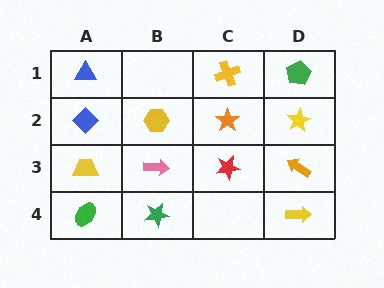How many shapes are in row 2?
4 shapes.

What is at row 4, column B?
A green star.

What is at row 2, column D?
A yellow star.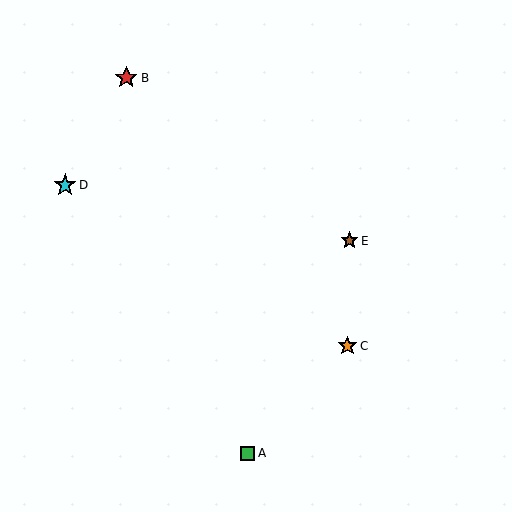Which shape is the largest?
The red star (labeled B) is the largest.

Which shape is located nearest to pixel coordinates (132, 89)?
The red star (labeled B) at (126, 78) is nearest to that location.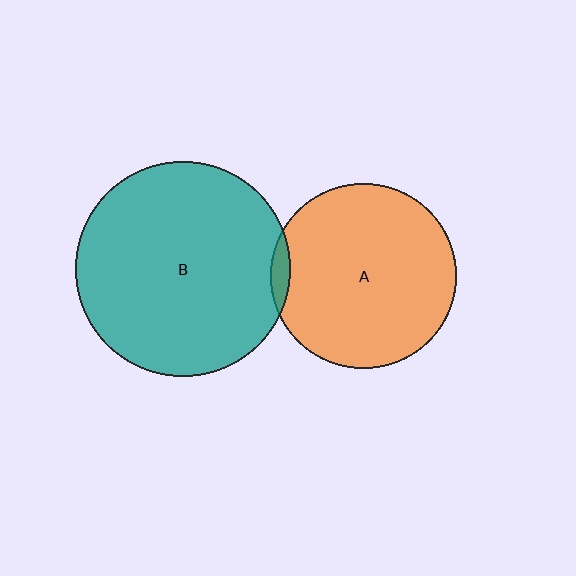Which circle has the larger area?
Circle B (teal).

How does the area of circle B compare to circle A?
Approximately 1.3 times.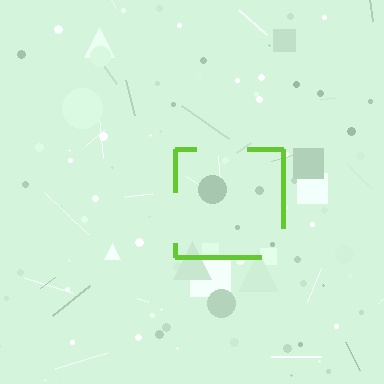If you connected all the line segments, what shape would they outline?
They would outline a square.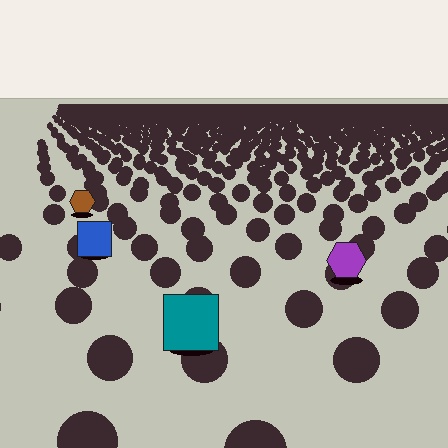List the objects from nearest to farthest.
From nearest to farthest: the teal square, the purple hexagon, the blue square, the brown hexagon.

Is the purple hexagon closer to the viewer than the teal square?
No. The teal square is closer — you can tell from the texture gradient: the ground texture is coarser near it.